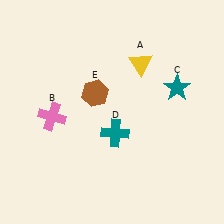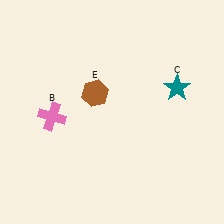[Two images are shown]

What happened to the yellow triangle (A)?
The yellow triangle (A) was removed in Image 2. It was in the top-right area of Image 1.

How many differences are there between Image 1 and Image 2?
There are 2 differences between the two images.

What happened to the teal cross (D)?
The teal cross (D) was removed in Image 2. It was in the bottom-right area of Image 1.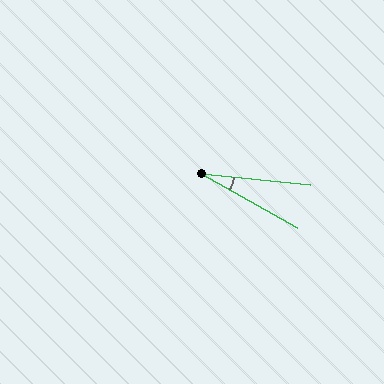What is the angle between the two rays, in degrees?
Approximately 24 degrees.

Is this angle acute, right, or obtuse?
It is acute.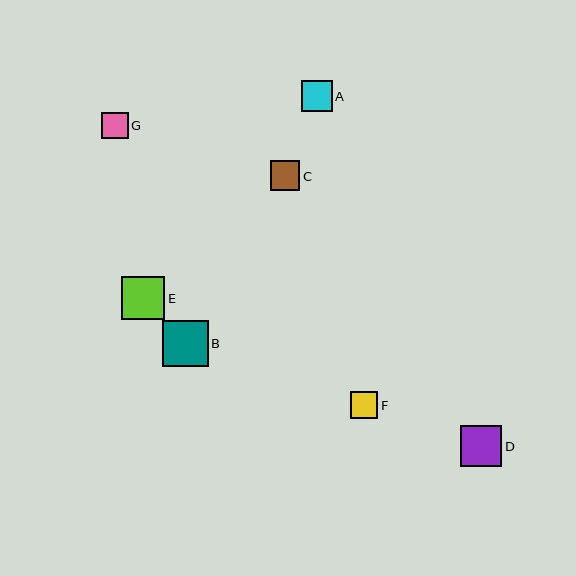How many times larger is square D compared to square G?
Square D is approximately 1.5 times the size of square G.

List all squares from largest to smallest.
From largest to smallest: B, E, D, A, C, F, G.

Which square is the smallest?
Square G is the smallest with a size of approximately 27 pixels.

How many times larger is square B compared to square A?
Square B is approximately 1.5 times the size of square A.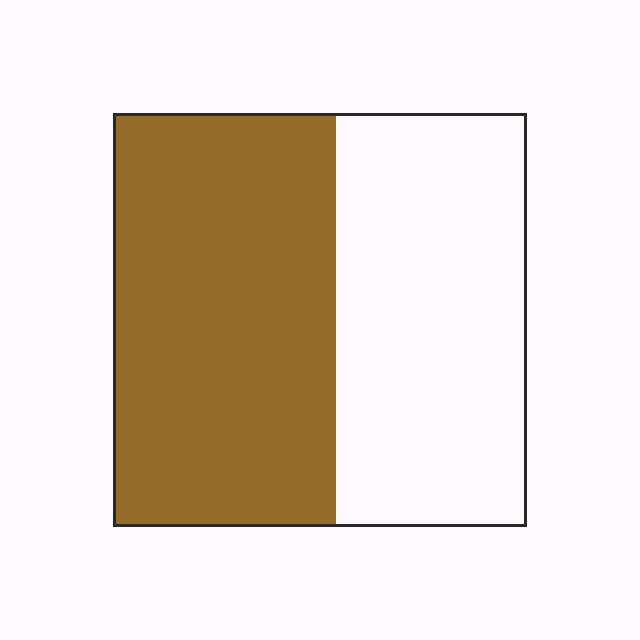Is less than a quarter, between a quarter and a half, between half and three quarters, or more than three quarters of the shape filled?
Between half and three quarters.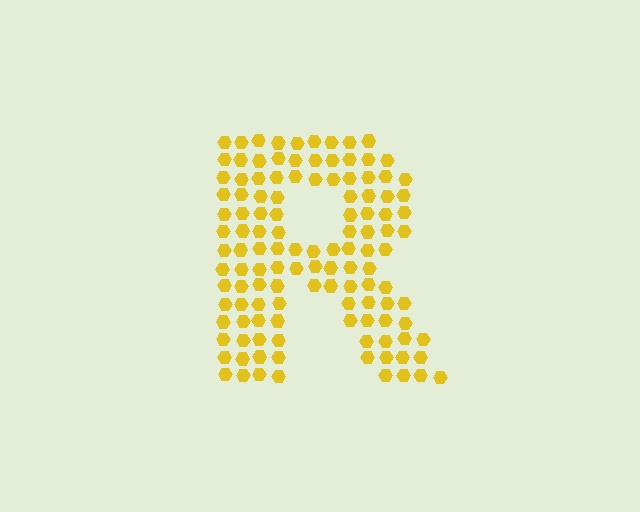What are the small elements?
The small elements are hexagons.